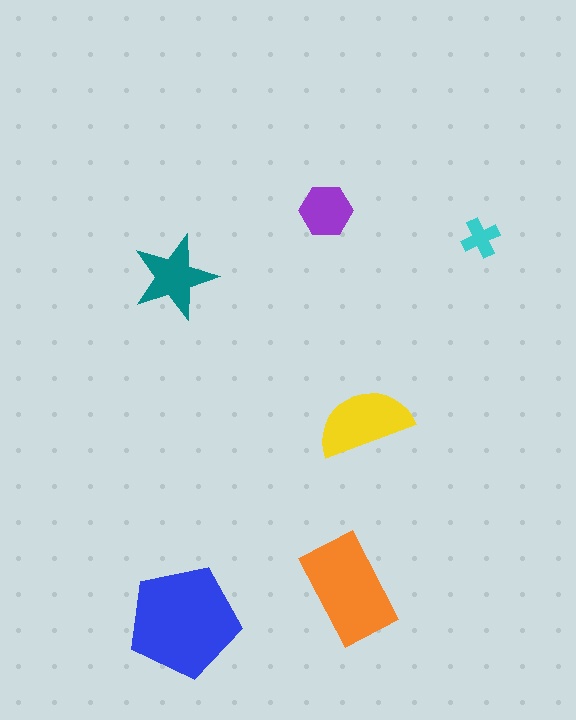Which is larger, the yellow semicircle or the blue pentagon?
The blue pentagon.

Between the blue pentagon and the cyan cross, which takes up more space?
The blue pentagon.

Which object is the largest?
The blue pentagon.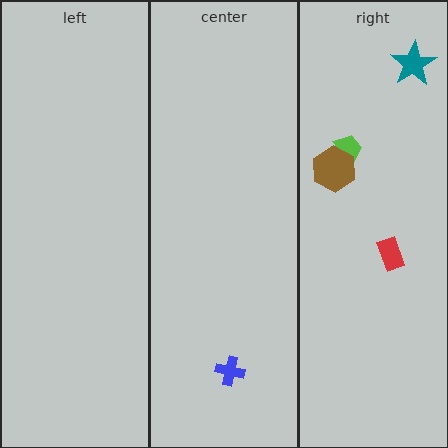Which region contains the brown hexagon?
The right region.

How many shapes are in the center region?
1.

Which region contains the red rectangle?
The right region.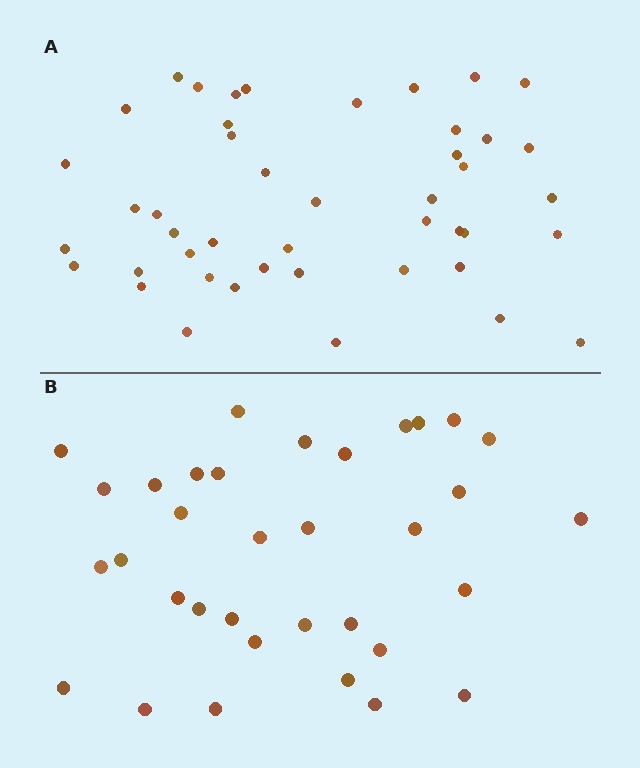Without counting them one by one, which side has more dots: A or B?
Region A (the top region) has more dots.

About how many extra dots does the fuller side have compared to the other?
Region A has roughly 12 or so more dots than region B.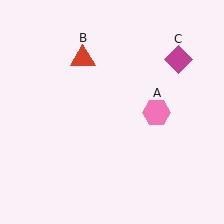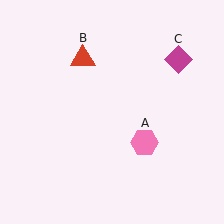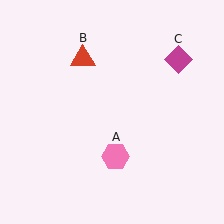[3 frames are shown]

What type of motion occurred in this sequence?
The pink hexagon (object A) rotated clockwise around the center of the scene.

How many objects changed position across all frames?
1 object changed position: pink hexagon (object A).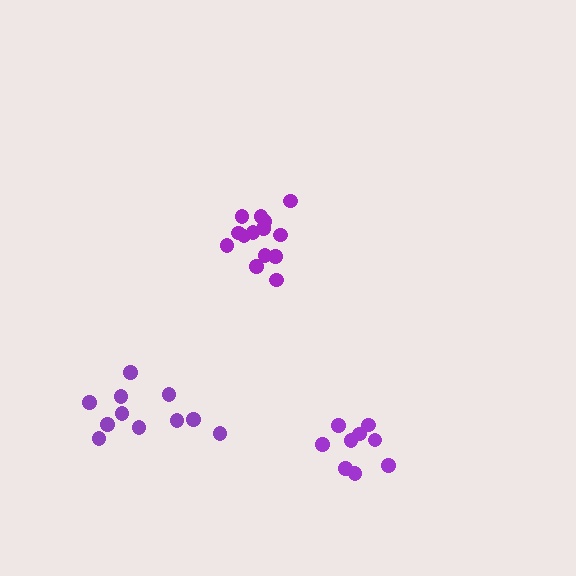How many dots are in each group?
Group 1: 14 dots, Group 2: 9 dots, Group 3: 11 dots (34 total).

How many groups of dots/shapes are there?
There are 3 groups.